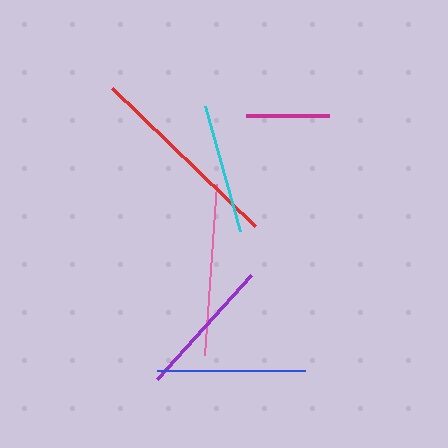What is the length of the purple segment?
The purple segment is approximately 140 pixels long.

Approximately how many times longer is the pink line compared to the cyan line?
The pink line is approximately 1.3 times the length of the cyan line.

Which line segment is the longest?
The red line is the longest at approximately 199 pixels.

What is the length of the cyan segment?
The cyan segment is approximately 130 pixels long.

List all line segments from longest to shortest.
From longest to shortest: red, pink, blue, purple, cyan, magenta.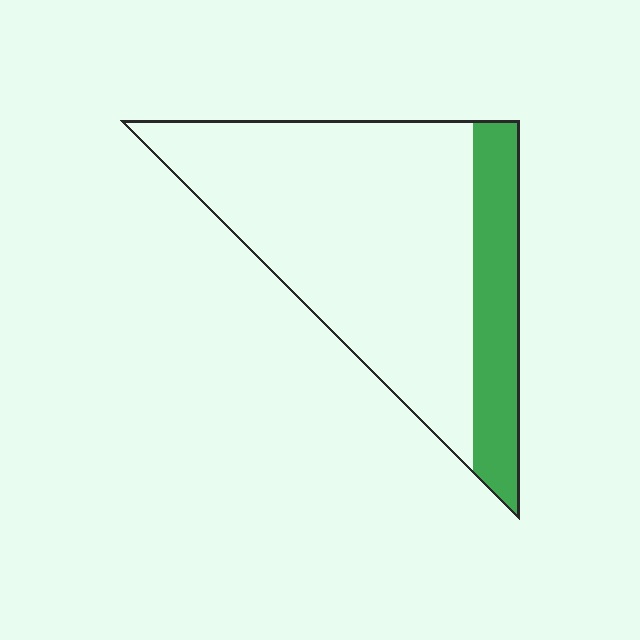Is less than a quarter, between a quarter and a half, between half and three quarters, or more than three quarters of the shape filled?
Less than a quarter.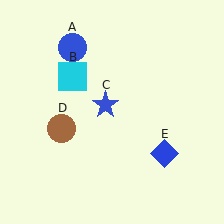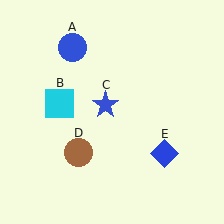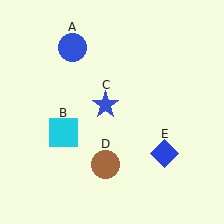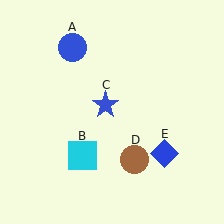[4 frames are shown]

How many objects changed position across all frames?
2 objects changed position: cyan square (object B), brown circle (object D).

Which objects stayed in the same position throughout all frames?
Blue circle (object A) and blue star (object C) and blue diamond (object E) remained stationary.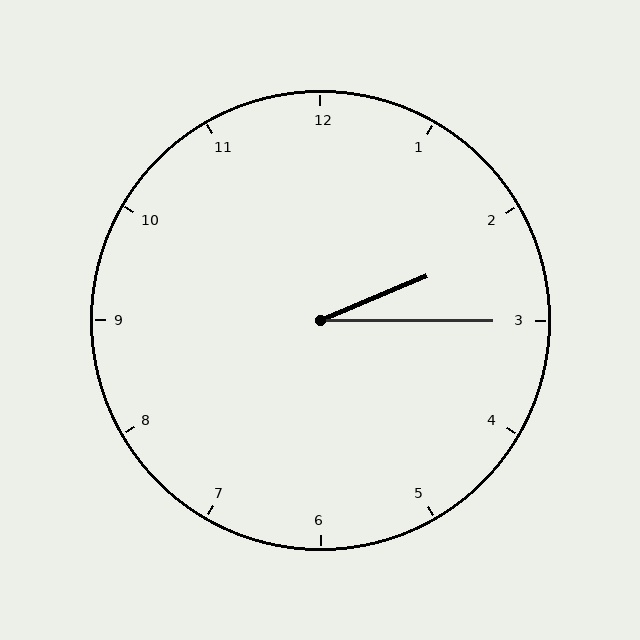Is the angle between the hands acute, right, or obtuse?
It is acute.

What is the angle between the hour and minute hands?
Approximately 22 degrees.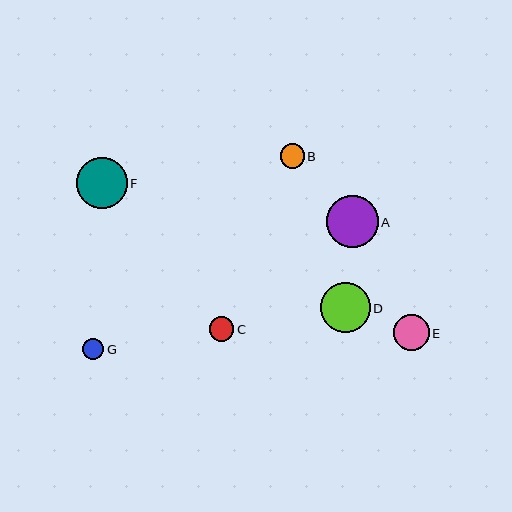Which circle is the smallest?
Circle G is the smallest with a size of approximately 21 pixels.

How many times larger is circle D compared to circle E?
Circle D is approximately 1.4 times the size of circle E.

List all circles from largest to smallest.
From largest to smallest: A, F, D, E, C, B, G.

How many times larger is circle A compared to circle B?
Circle A is approximately 2.2 times the size of circle B.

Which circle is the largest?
Circle A is the largest with a size of approximately 52 pixels.